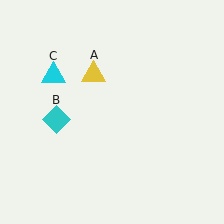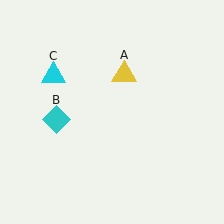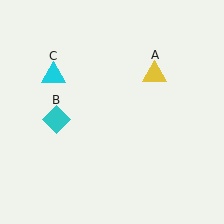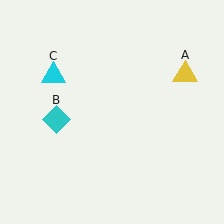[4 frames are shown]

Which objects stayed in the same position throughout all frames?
Cyan diamond (object B) and cyan triangle (object C) remained stationary.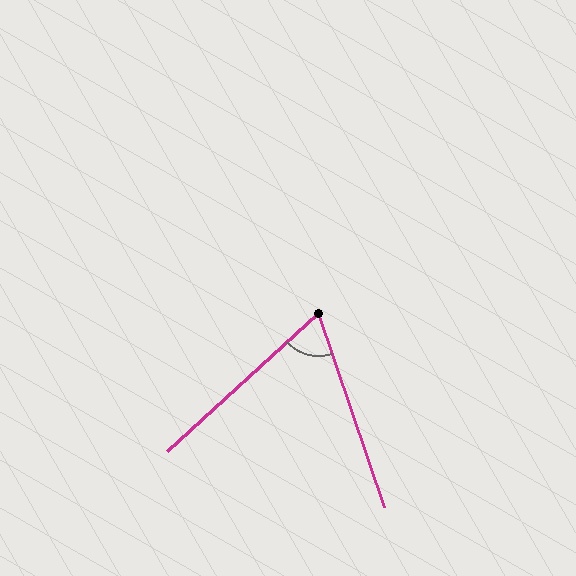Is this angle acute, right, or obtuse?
It is acute.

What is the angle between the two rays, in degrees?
Approximately 66 degrees.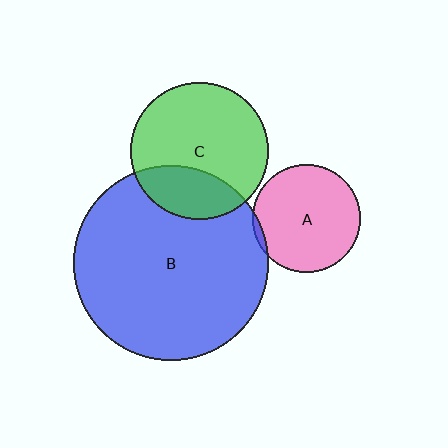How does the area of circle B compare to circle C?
Approximately 2.0 times.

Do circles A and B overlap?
Yes.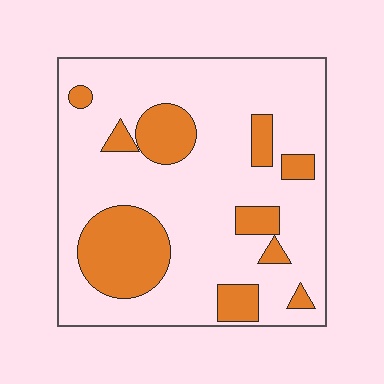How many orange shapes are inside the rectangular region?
10.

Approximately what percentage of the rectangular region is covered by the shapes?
Approximately 25%.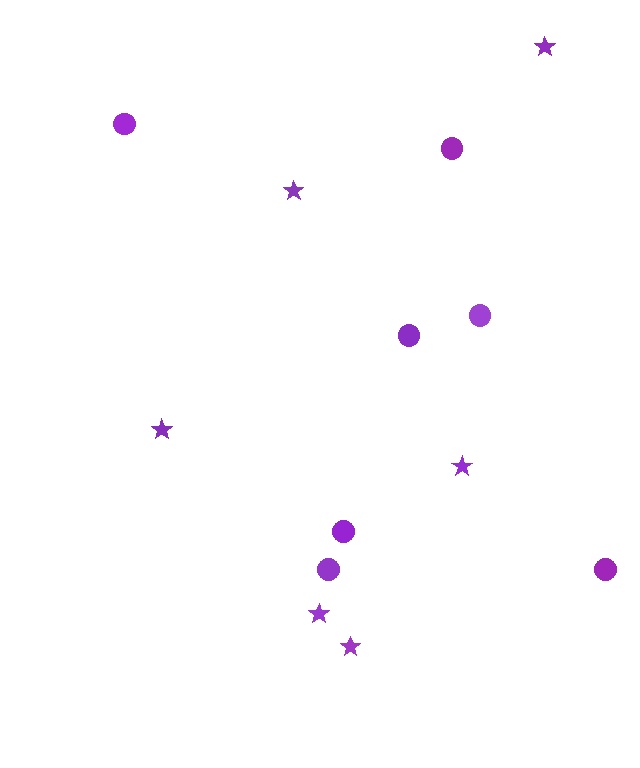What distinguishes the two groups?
There are 2 groups: one group of circles (7) and one group of stars (6).